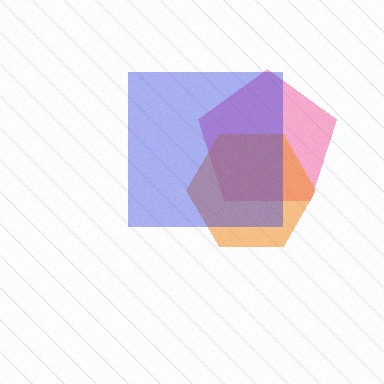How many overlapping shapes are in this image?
There are 3 overlapping shapes in the image.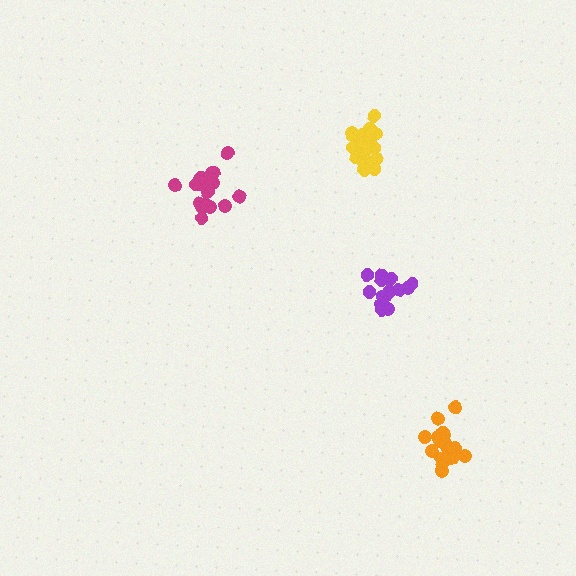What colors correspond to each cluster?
The clusters are colored: purple, yellow, orange, magenta.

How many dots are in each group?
Group 1: 15 dots, Group 2: 20 dots, Group 3: 18 dots, Group 4: 18 dots (71 total).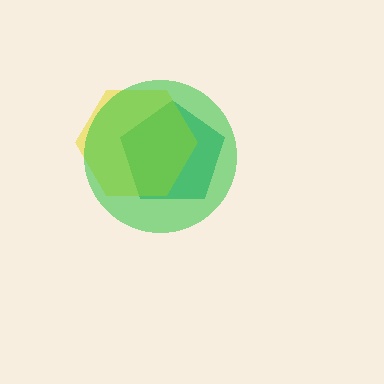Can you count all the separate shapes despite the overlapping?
Yes, there are 3 separate shapes.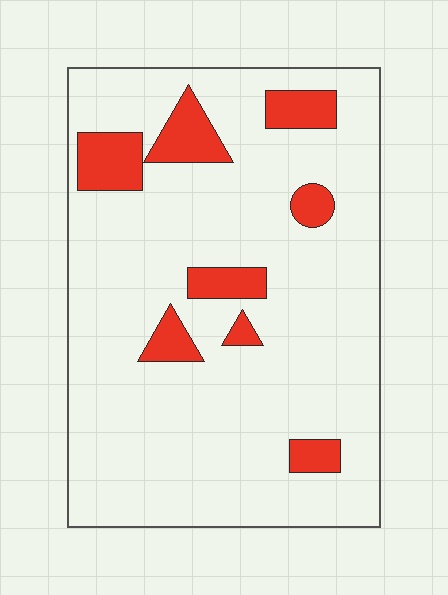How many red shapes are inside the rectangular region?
8.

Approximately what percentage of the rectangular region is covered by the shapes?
Approximately 15%.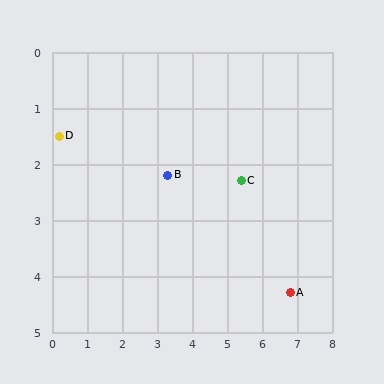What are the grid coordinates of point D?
Point D is at approximately (0.2, 1.5).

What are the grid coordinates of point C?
Point C is at approximately (5.4, 2.3).